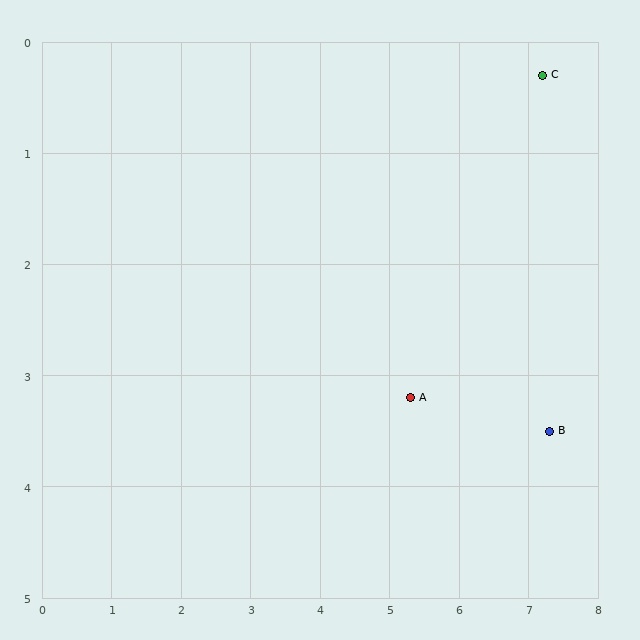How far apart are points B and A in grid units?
Points B and A are about 2.0 grid units apart.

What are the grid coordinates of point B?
Point B is at approximately (7.3, 3.5).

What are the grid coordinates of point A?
Point A is at approximately (5.3, 3.2).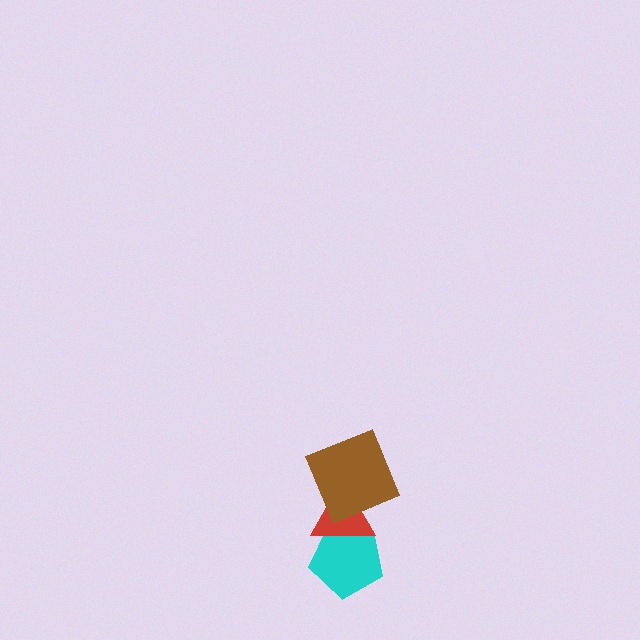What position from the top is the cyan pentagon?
The cyan pentagon is 3rd from the top.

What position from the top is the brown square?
The brown square is 1st from the top.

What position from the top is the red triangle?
The red triangle is 2nd from the top.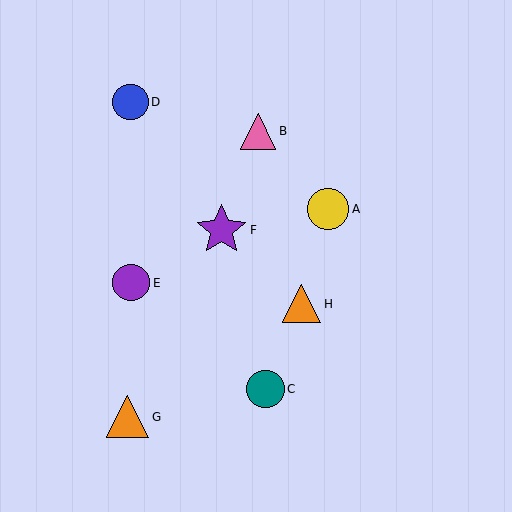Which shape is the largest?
The purple star (labeled F) is the largest.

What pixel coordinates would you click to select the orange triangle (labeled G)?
Click at (127, 417) to select the orange triangle G.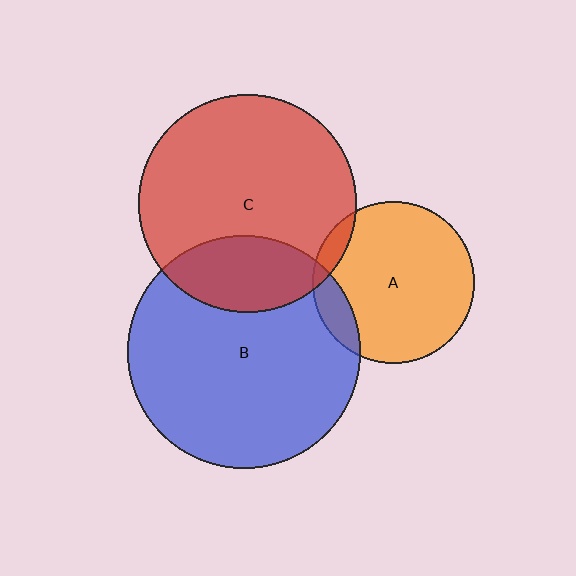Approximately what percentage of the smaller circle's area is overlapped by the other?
Approximately 25%.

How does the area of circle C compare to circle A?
Approximately 1.8 times.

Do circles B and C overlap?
Yes.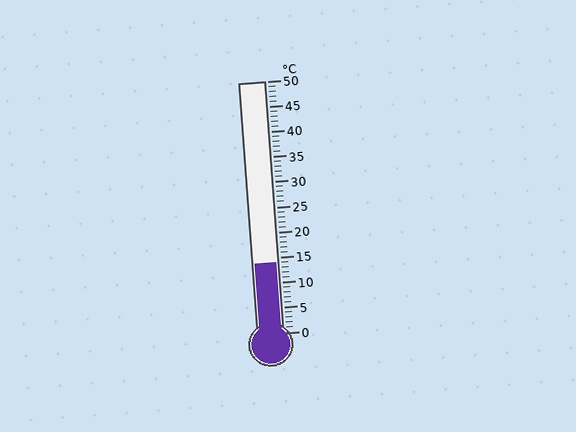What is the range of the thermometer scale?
The thermometer scale ranges from 0°C to 50°C.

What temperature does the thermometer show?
The thermometer shows approximately 14°C.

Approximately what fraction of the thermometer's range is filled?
The thermometer is filled to approximately 30% of its range.